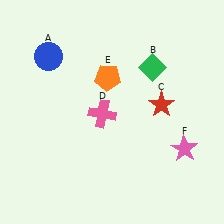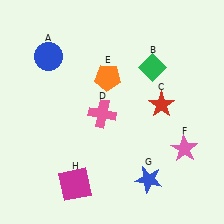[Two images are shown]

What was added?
A blue star (G), a magenta square (H) were added in Image 2.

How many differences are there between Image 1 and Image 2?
There are 2 differences between the two images.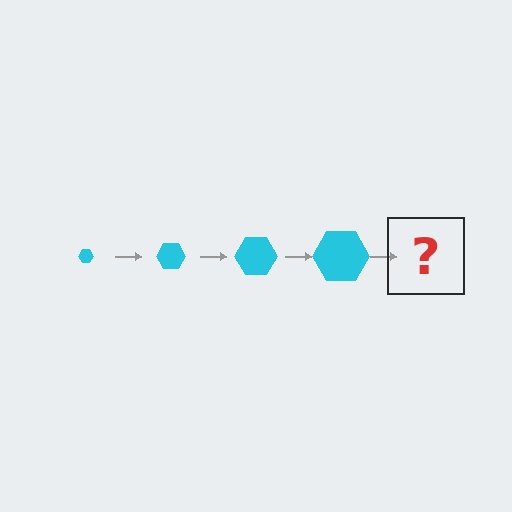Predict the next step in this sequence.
The next step is a cyan hexagon, larger than the previous one.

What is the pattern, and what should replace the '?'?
The pattern is that the hexagon gets progressively larger each step. The '?' should be a cyan hexagon, larger than the previous one.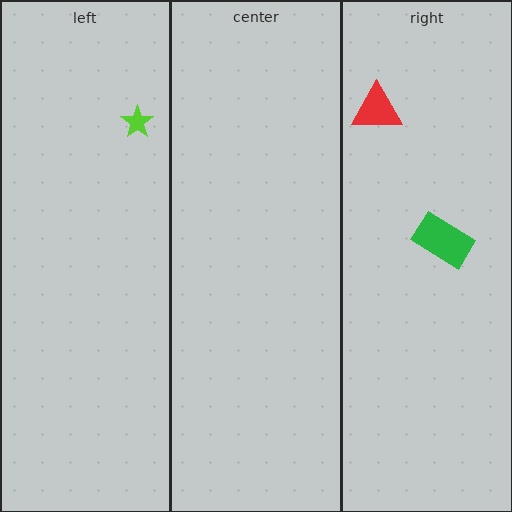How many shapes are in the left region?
1.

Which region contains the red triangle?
The right region.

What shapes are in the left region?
The lime star.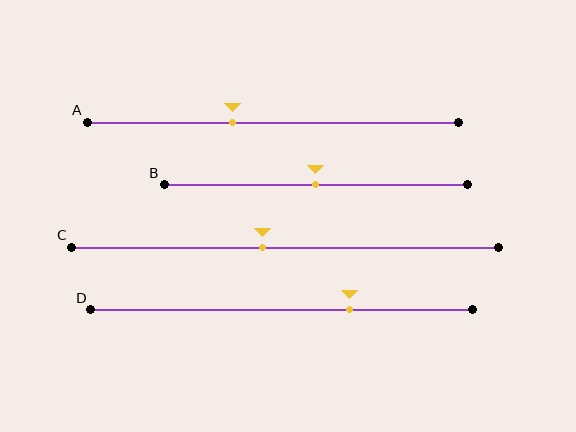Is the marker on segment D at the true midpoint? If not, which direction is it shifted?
No, the marker on segment D is shifted to the right by about 18% of the segment length.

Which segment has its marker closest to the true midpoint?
Segment B has its marker closest to the true midpoint.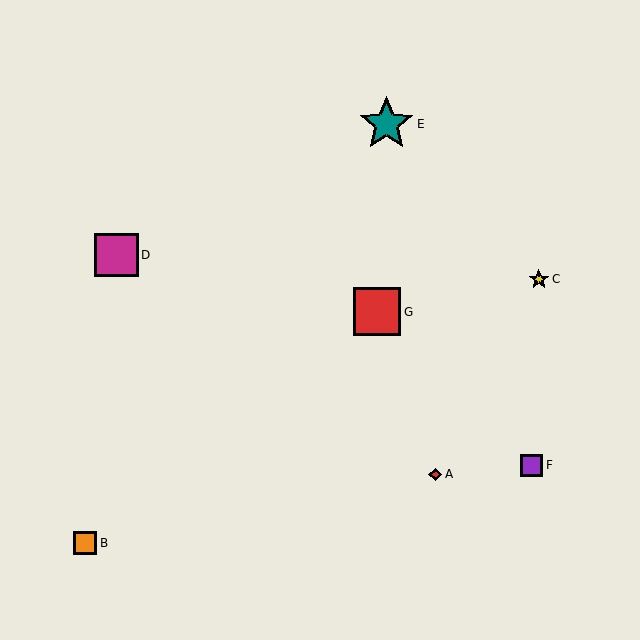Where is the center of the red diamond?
The center of the red diamond is at (435, 474).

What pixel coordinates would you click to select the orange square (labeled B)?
Click at (85, 543) to select the orange square B.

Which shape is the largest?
The teal star (labeled E) is the largest.